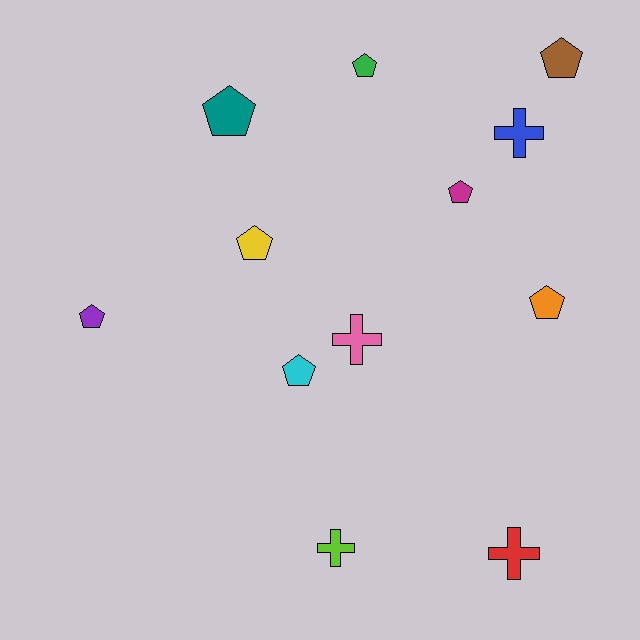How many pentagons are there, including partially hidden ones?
There are 8 pentagons.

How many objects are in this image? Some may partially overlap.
There are 12 objects.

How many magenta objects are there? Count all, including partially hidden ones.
There is 1 magenta object.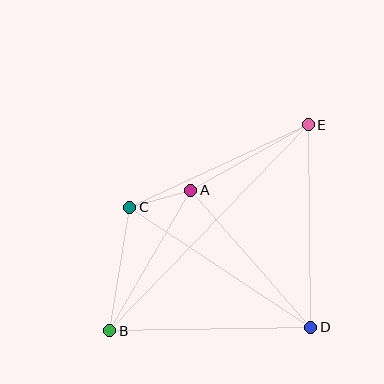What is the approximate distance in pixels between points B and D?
The distance between B and D is approximately 201 pixels.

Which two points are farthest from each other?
Points B and E are farthest from each other.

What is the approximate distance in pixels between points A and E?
The distance between A and E is approximately 135 pixels.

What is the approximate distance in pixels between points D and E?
The distance between D and E is approximately 203 pixels.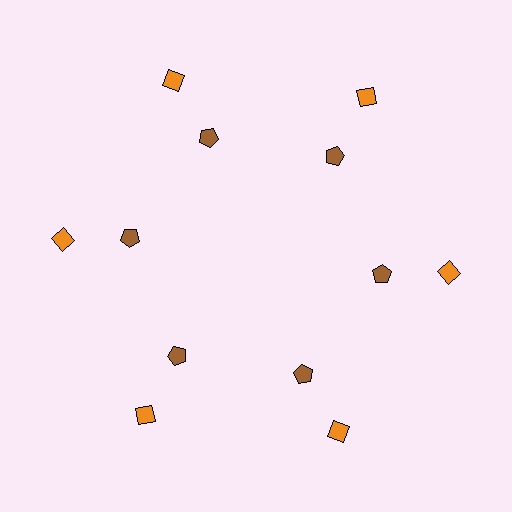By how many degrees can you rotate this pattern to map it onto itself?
The pattern maps onto itself every 60 degrees of rotation.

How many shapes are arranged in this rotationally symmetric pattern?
There are 12 shapes, arranged in 6 groups of 2.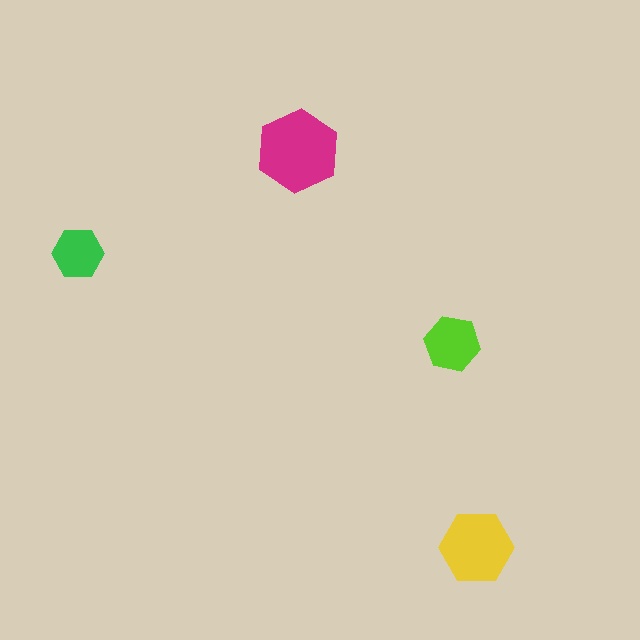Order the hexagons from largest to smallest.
the magenta one, the yellow one, the lime one, the green one.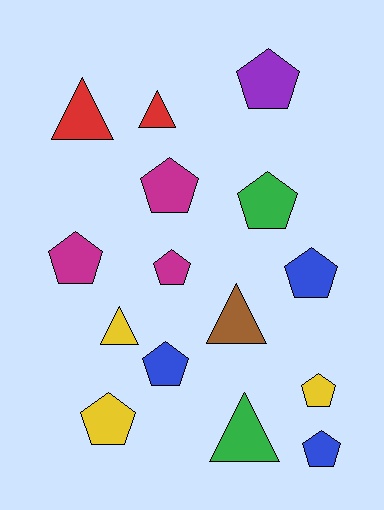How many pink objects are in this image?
There are no pink objects.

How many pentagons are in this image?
There are 10 pentagons.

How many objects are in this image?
There are 15 objects.